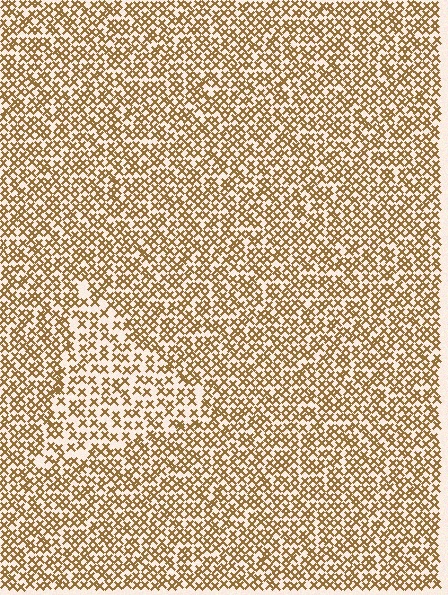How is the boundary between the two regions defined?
The boundary is defined by a change in element density (approximately 1.6x ratio). All elements are the same color, size, and shape.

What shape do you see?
I see a triangle.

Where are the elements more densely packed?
The elements are more densely packed outside the triangle boundary.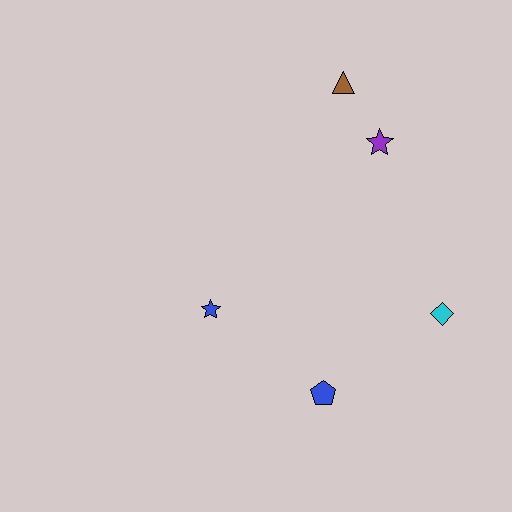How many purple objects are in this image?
There is 1 purple object.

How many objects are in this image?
There are 5 objects.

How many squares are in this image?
There are no squares.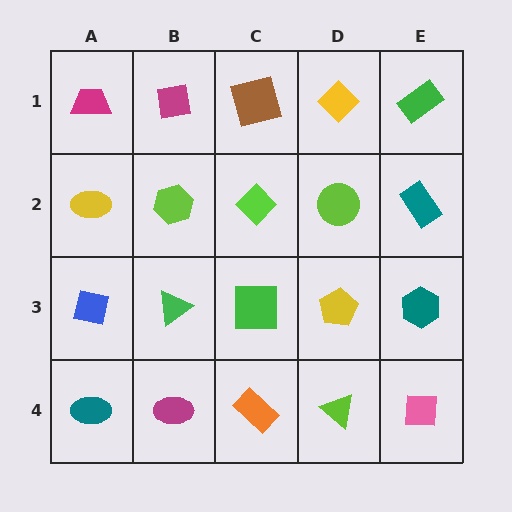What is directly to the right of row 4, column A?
A magenta ellipse.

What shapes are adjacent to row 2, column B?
A magenta square (row 1, column B), a green triangle (row 3, column B), a yellow ellipse (row 2, column A), a lime diamond (row 2, column C).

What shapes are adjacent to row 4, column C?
A green square (row 3, column C), a magenta ellipse (row 4, column B), a lime triangle (row 4, column D).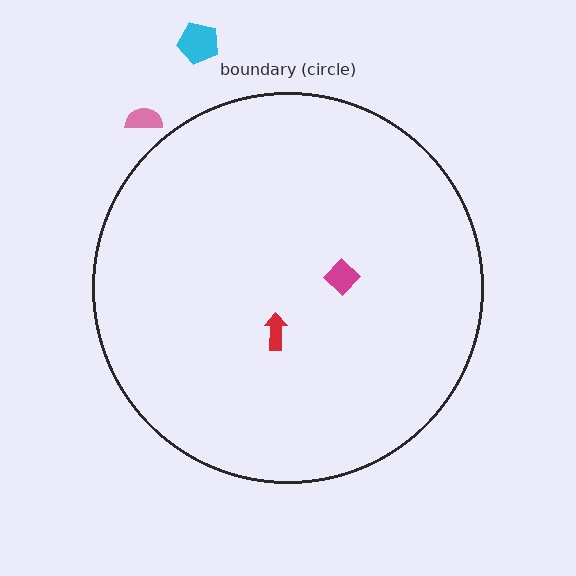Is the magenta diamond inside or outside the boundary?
Inside.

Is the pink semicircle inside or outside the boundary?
Outside.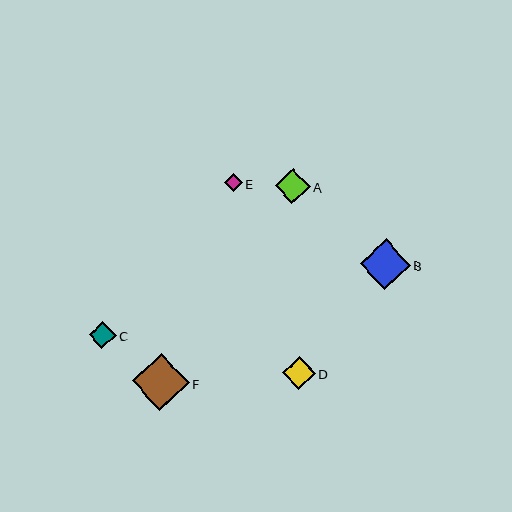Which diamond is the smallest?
Diamond E is the smallest with a size of approximately 18 pixels.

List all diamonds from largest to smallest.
From largest to smallest: F, B, A, D, C, E.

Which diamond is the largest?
Diamond F is the largest with a size of approximately 56 pixels.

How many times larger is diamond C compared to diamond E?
Diamond C is approximately 1.5 times the size of diamond E.